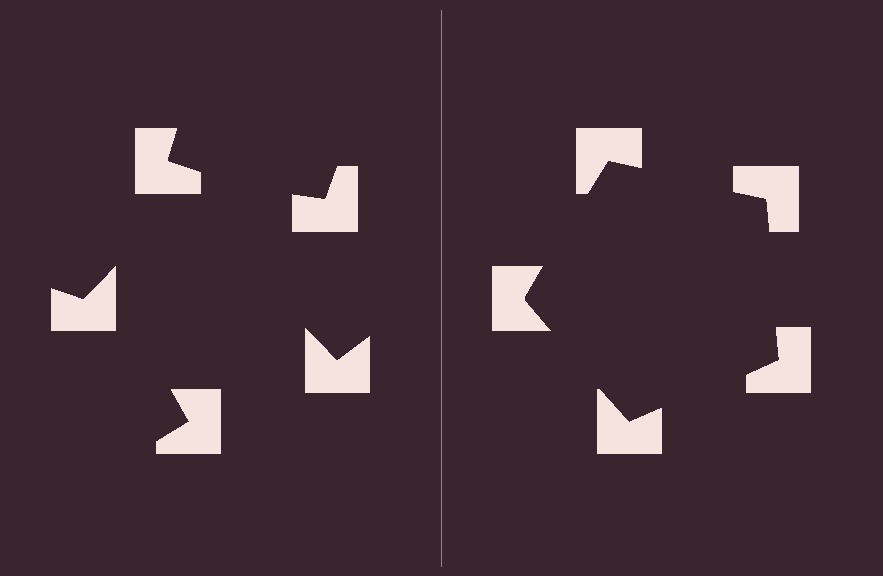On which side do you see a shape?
An illusory pentagon appears on the right side. On the left side the wedge cuts are rotated, so no coherent shape forms.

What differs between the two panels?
The notched squares are positioned identically on both sides; only the wedge orientations differ. On the right they align to a pentagon; on the left they are misaligned.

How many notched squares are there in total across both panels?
10 — 5 on each side.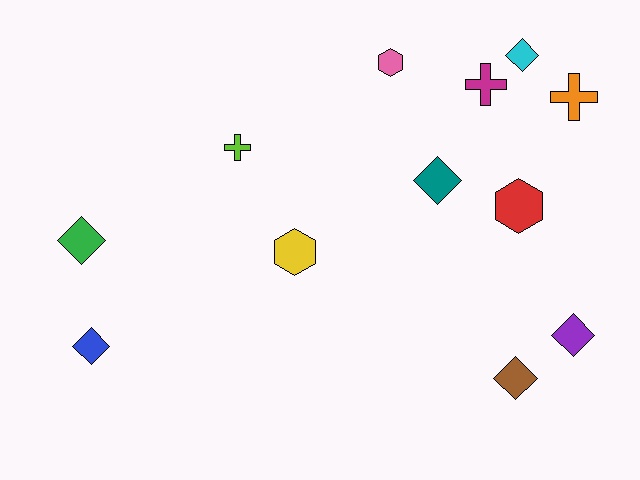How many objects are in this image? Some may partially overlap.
There are 12 objects.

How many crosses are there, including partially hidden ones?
There are 3 crosses.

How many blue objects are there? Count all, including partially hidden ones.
There is 1 blue object.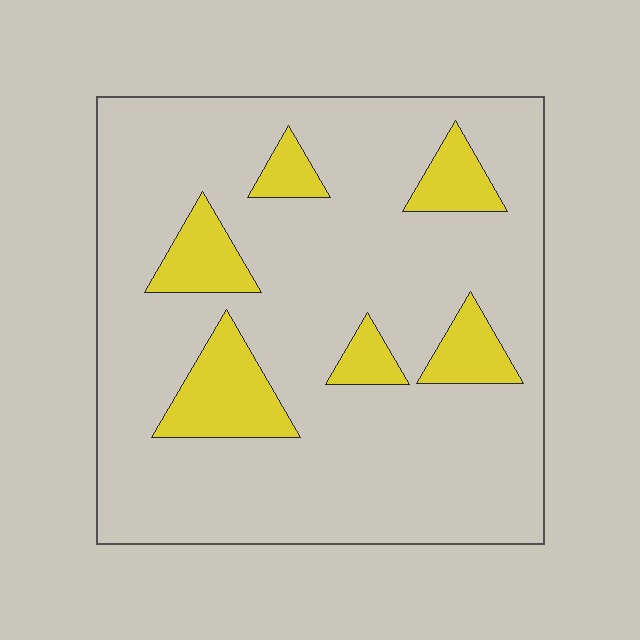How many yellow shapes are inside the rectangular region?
6.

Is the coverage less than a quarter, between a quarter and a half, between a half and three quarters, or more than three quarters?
Less than a quarter.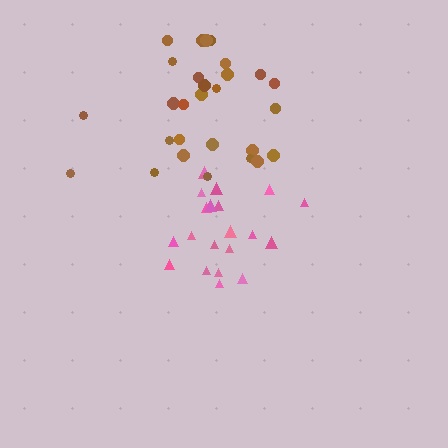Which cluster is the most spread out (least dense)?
Brown.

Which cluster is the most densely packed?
Pink.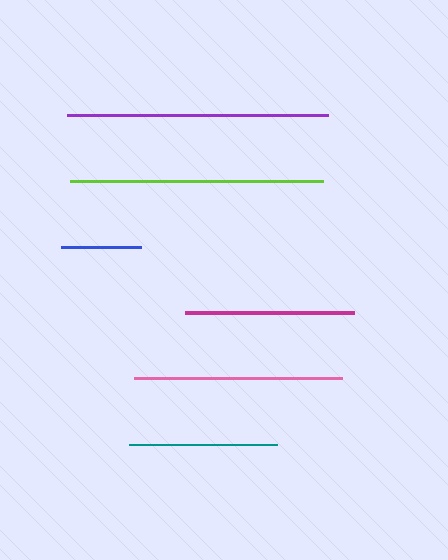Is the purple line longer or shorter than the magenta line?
The purple line is longer than the magenta line.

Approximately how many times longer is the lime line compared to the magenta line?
The lime line is approximately 1.5 times the length of the magenta line.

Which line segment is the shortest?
The blue line is the shortest at approximately 79 pixels.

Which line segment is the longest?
The purple line is the longest at approximately 261 pixels.